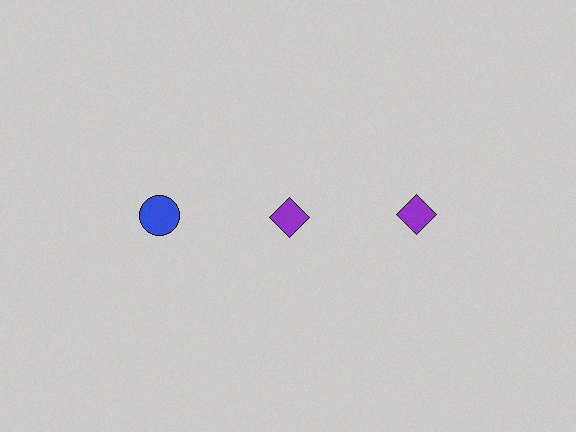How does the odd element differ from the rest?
It differs in both color (blue instead of purple) and shape (circle instead of diamond).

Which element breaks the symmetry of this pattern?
The blue circle in the top row, leftmost column breaks the symmetry. All other shapes are purple diamonds.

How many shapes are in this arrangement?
There are 3 shapes arranged in a grid pattern.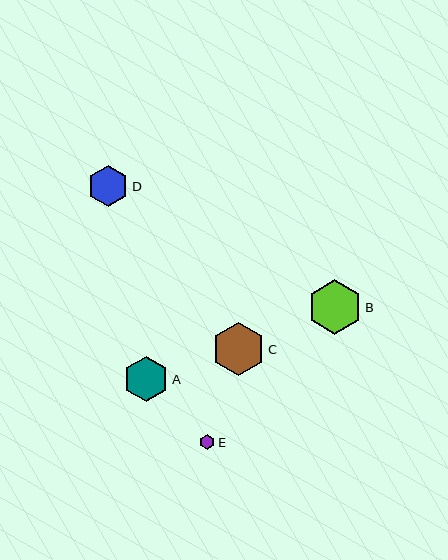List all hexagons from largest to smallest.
From largest to smallest: B, C, A, D, E.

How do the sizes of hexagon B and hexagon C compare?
Hexagon B and hexagon C are approximately the same size.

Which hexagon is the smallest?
Hexagon E is the smallest with a size of approximately 15 pixels.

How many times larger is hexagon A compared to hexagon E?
Hexagon A is approximately 2.9 times the size of hexagon E.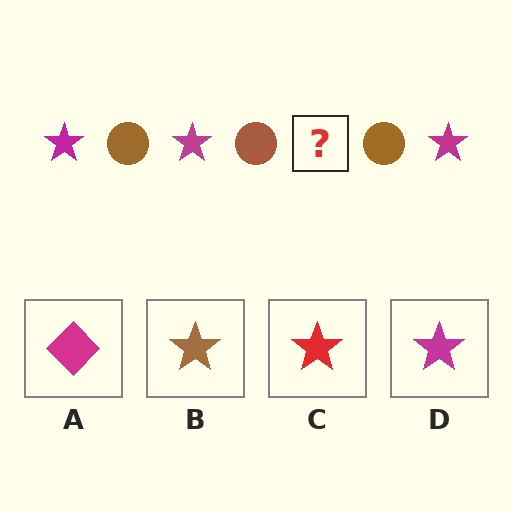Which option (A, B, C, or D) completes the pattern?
D.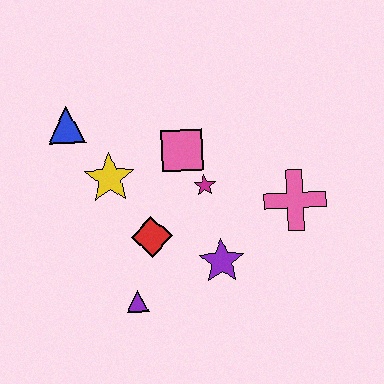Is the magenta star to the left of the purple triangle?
No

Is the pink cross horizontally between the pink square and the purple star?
No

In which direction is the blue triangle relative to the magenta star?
The blue triangle is to the left of the magenta star.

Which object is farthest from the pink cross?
The blue triangle is farthest from the pink cross.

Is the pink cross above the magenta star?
No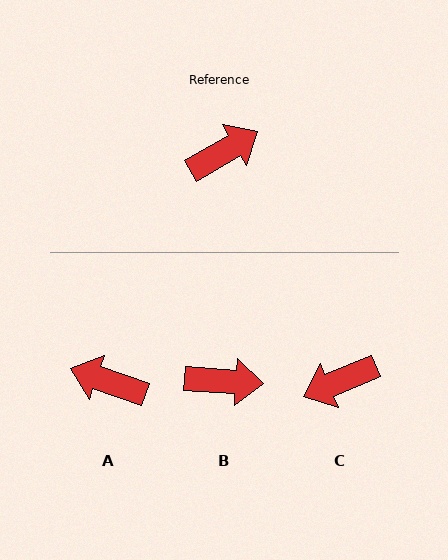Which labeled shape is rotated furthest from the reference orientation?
C, about 172 degrees away.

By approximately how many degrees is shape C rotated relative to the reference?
Approximately 172 degrees counter-clockwise.